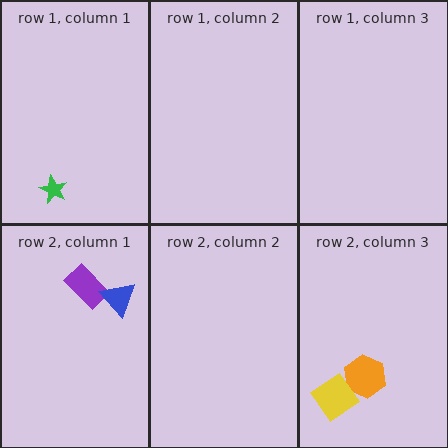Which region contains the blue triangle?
The row 2, column 1 region.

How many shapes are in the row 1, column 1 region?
1.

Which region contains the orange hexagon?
The row 2, column 3 region.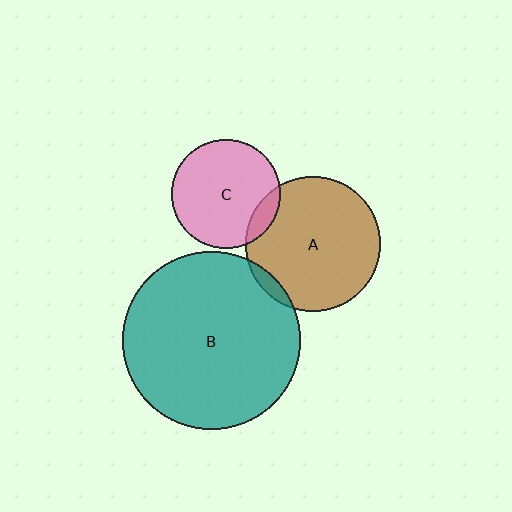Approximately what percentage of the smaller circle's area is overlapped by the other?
Approximately 5%.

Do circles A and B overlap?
Yes.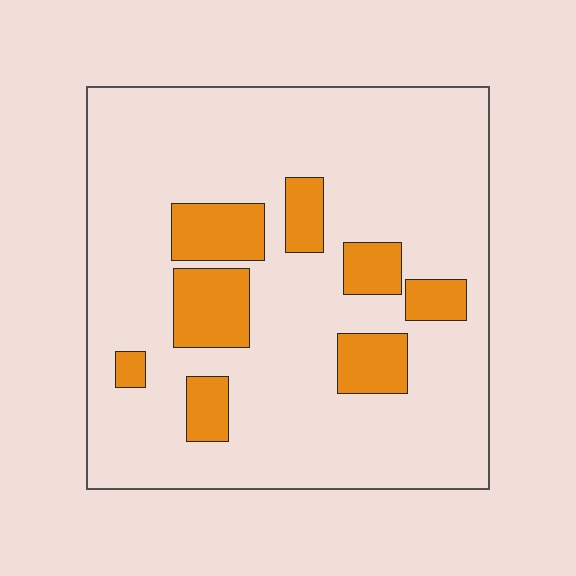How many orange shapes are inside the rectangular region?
8.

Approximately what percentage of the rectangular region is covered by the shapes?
Approximately 20%.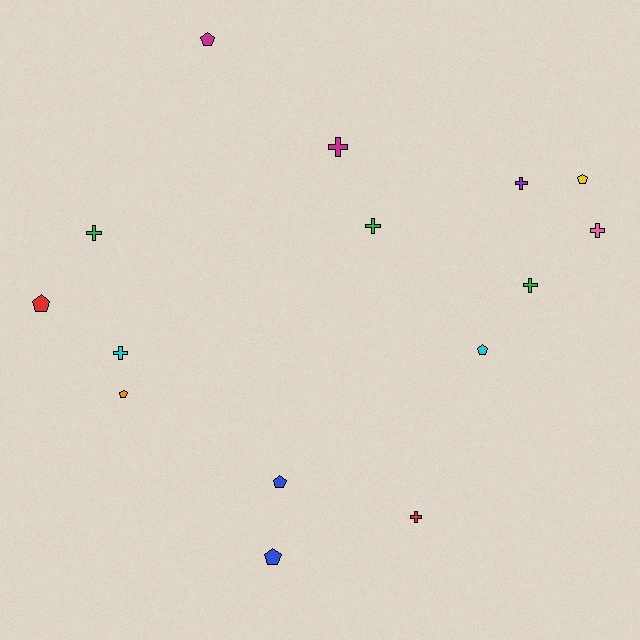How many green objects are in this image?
There are 3 green objects.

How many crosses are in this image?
There are 8 crosses.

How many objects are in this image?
There are 15 objects.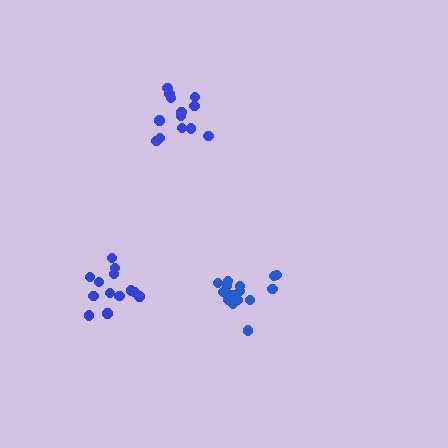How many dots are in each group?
Group 1: 17 dots, Group 2: 13 dots, Group 3: 13 dots (43 total).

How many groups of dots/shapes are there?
There are 3 groups.